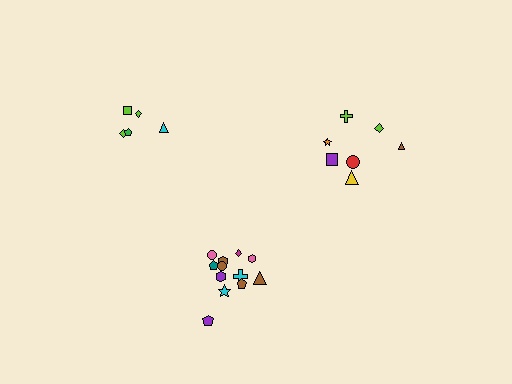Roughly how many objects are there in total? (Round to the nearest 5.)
Roughly 25 objects in total.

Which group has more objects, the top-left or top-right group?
The top-right group.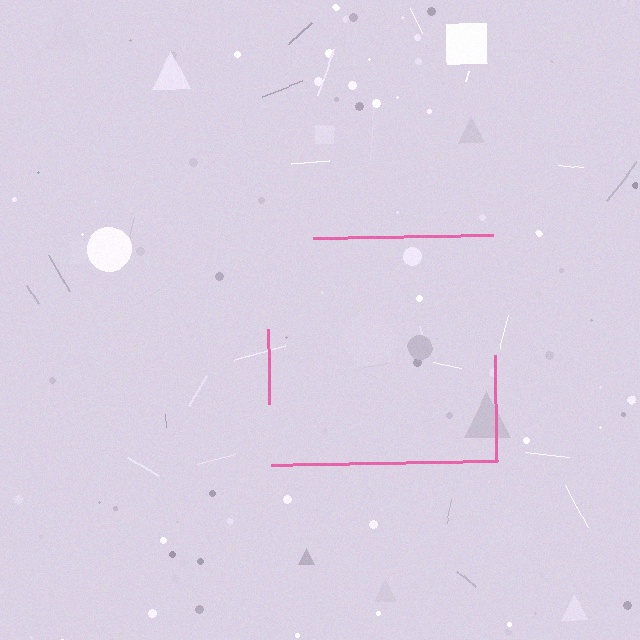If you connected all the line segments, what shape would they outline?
They would outline a square.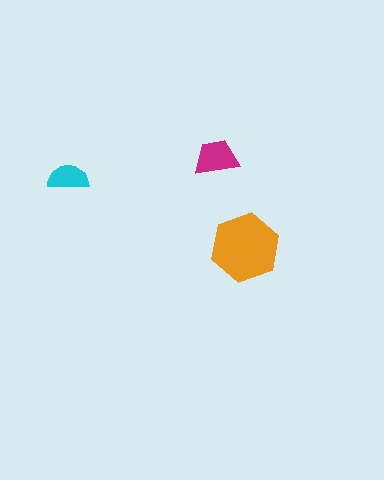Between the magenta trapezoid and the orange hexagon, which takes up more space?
The orange hexagon.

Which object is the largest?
The orange hexagon.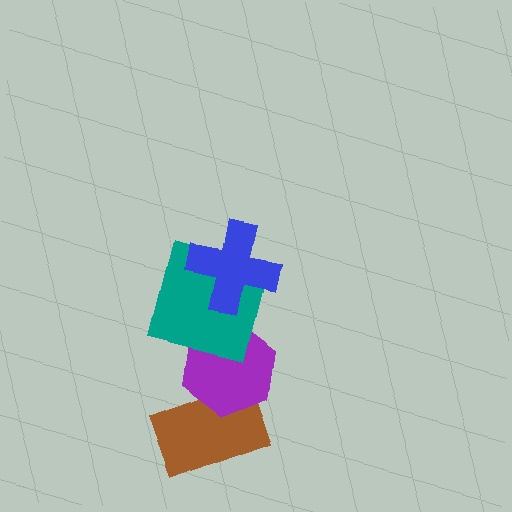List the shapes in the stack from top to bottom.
From top to bottom: the blue cross, the teal square, the purple hexagon, the brown rectangle.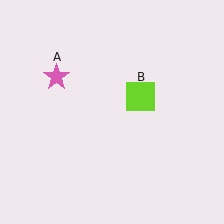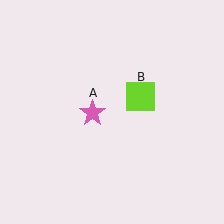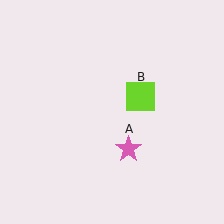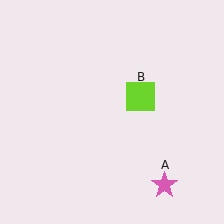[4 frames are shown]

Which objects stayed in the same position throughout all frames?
Lime square (object B) remained stationary.